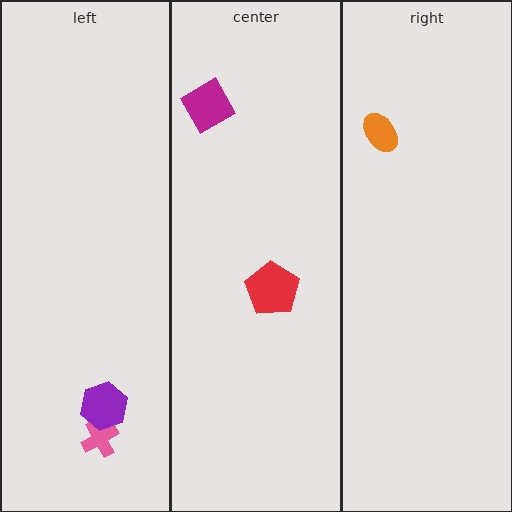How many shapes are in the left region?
2.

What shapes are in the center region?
The red pentagon, the magenta diamond.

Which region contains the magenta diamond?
The center region.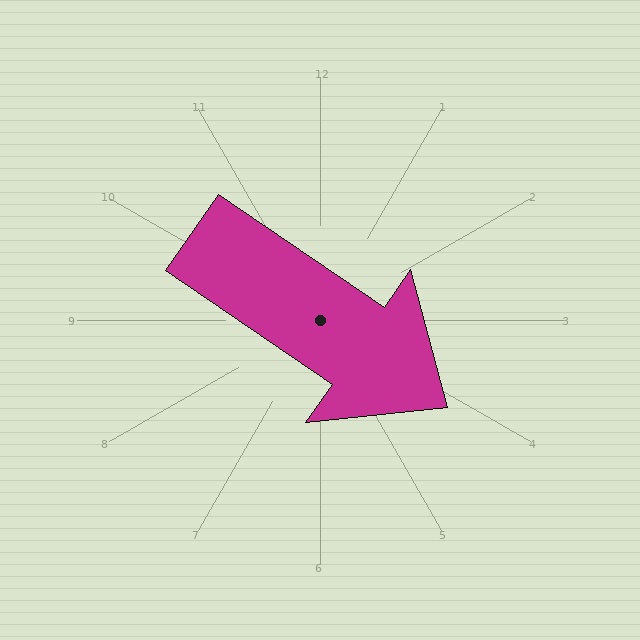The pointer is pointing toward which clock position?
Roughly 4 o'clock.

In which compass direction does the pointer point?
Southeast.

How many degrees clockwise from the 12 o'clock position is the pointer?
Approximately 124 degrees.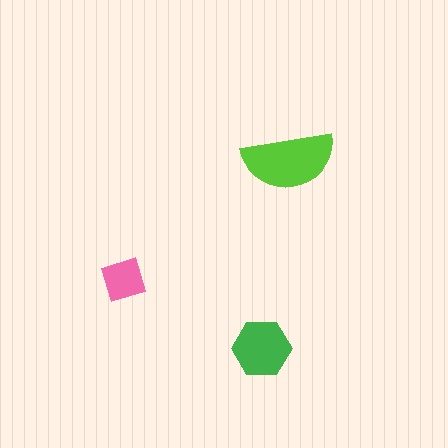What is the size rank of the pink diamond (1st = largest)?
3rd.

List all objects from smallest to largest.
The pink diamond, the green hexagon, the lime semicircle.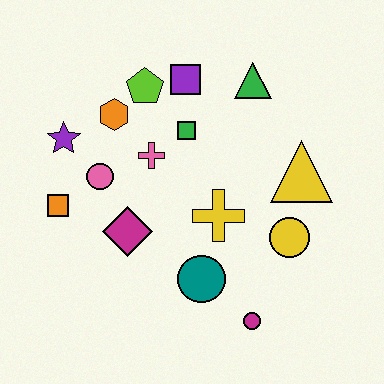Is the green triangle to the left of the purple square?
No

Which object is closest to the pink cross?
The green square is closest to the pink cross.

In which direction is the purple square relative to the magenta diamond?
The purple square is above the magenta diamond.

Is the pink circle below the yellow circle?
No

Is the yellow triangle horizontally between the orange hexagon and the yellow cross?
No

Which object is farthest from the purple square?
The magenta circle is farthest from the purple square.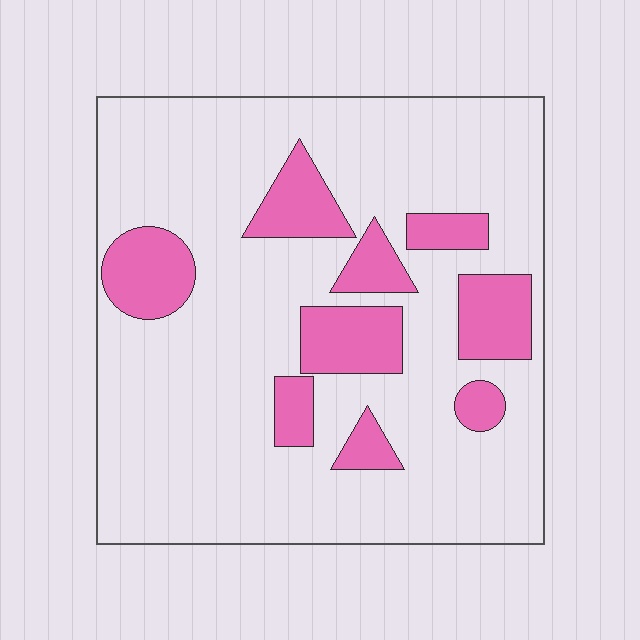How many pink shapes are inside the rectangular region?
9.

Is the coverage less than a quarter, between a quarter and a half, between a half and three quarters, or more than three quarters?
Less than a quarter.